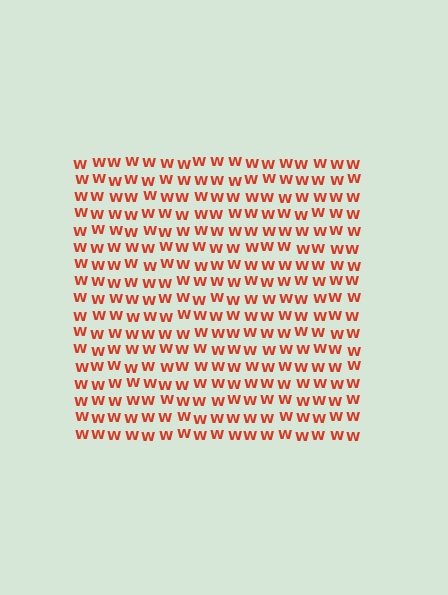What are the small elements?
The small elements are letter W's.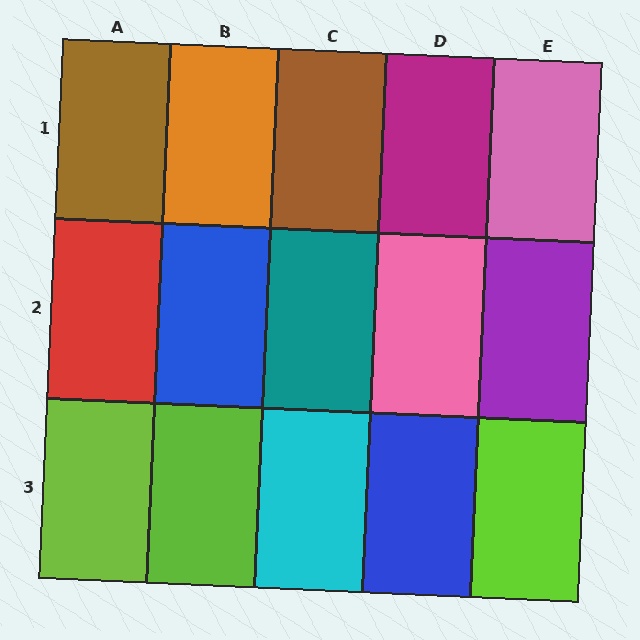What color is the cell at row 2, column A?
Red.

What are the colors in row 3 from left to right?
Lime, lime, cyan, blue, lime.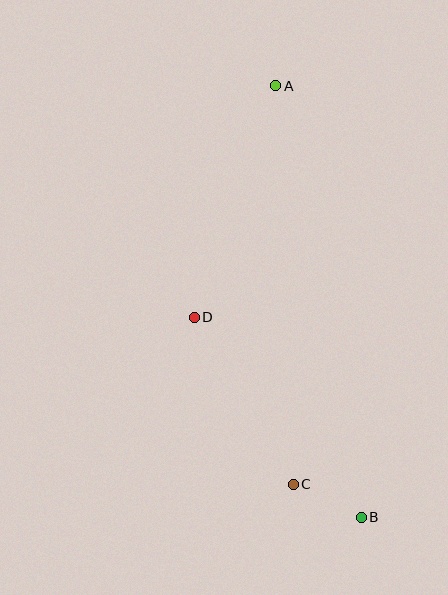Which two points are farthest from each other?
Points A and B are farthest from each other.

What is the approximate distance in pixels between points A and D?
The distance between A and D is approximately 245 pixels.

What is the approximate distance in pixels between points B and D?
The distance between B and D is approximately 260 pixels.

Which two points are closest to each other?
Points B and C are closest to each other.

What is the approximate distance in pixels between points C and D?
The distance between C and D is approximately 194 pixels.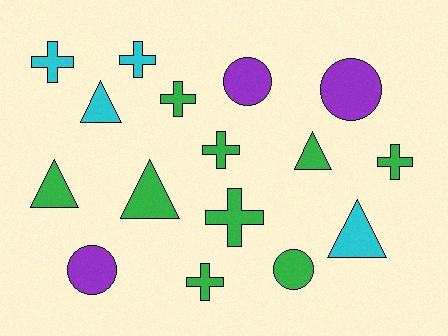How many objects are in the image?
There are 16 objects.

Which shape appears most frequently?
Cross, with 7 objects.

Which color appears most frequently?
Green, with 9 objects.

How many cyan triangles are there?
There are 2 cyan triangles.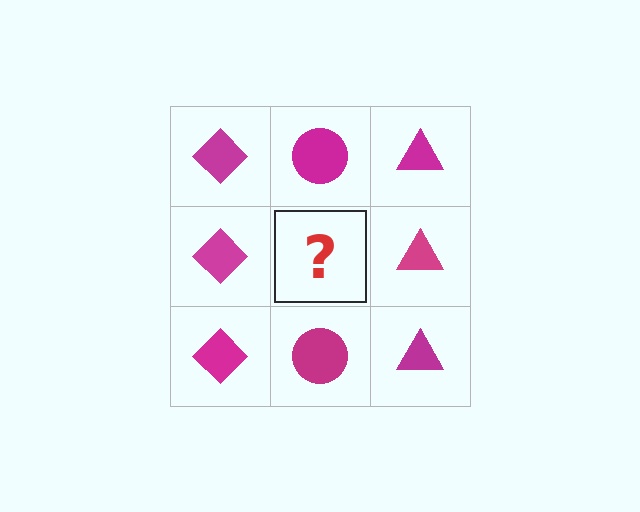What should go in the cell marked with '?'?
The missing cell should contain a magenta circle.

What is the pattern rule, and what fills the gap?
The rule is that each column has a consistent shape. The gap should be filled with a magenta circle.